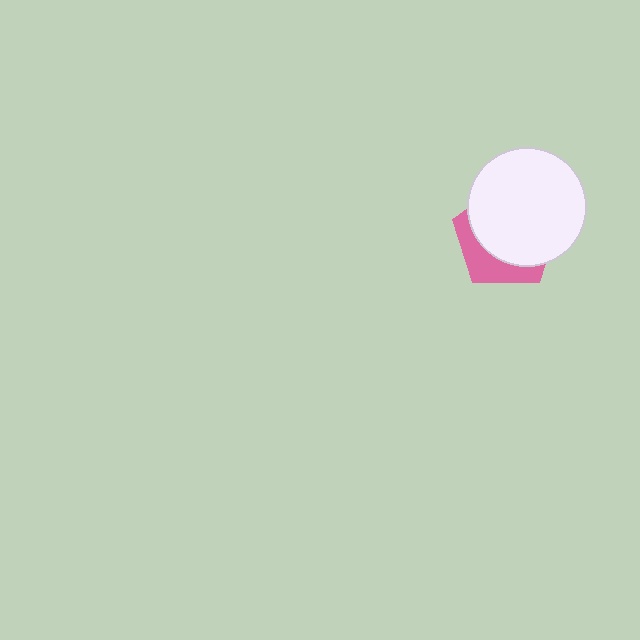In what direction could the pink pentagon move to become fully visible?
The pink pentagon could move toward the lower-left. That would shift it out from behind the white circle entirely.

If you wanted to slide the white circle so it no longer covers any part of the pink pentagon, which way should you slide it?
Slide it toward the upper-right — that is the most direct way to separate the two shapes.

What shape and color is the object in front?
The object in front is a white circle.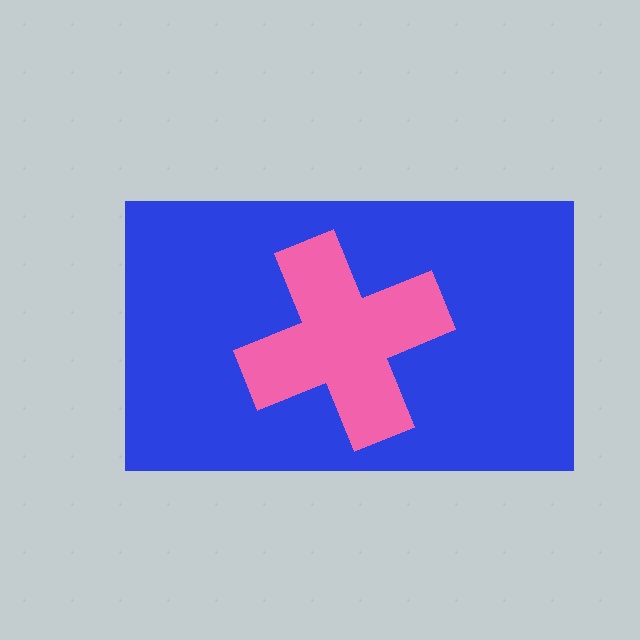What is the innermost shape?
The pink cross.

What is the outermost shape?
The blue rectangle.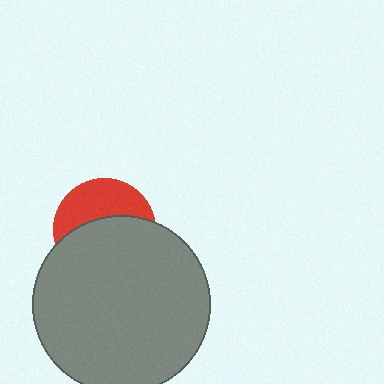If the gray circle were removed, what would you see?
You would see the complete red circle.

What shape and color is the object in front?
The object in front is a gray circle.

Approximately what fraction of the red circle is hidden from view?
Roughly 59% of the red circle is hidden behind the gray circle.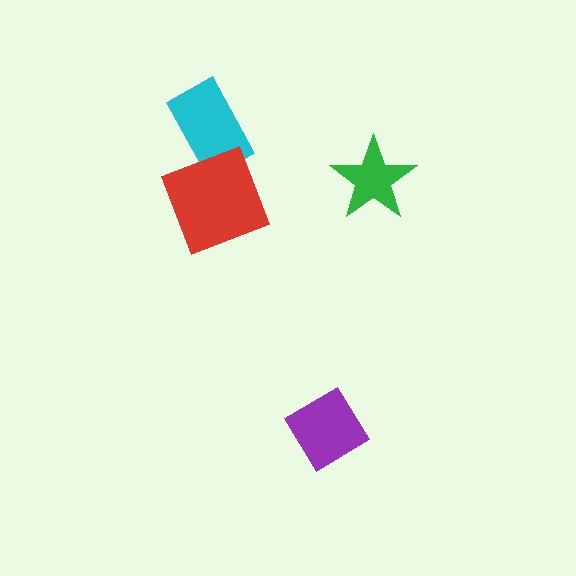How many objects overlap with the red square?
1 object overlaps with the red square.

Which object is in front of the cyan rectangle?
The red square is in front of the cyan rectangle.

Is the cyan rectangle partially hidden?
Yes, it is partially covered by another shape.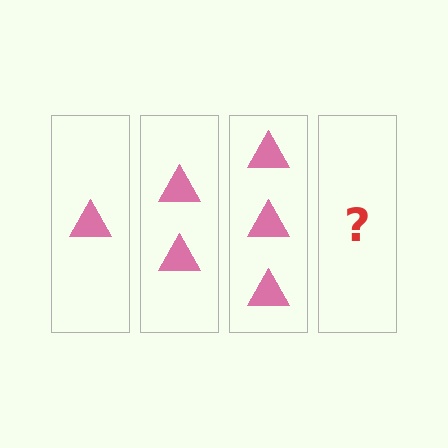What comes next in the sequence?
The next element should be 4 triangles.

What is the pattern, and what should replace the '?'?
The pattern is that each step adds one more triangle. The '?' should be 4 triangles.